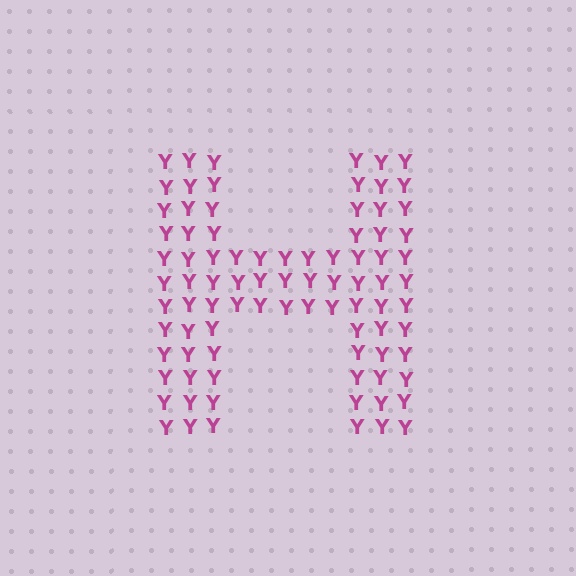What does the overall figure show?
The overall figure shows the letter H.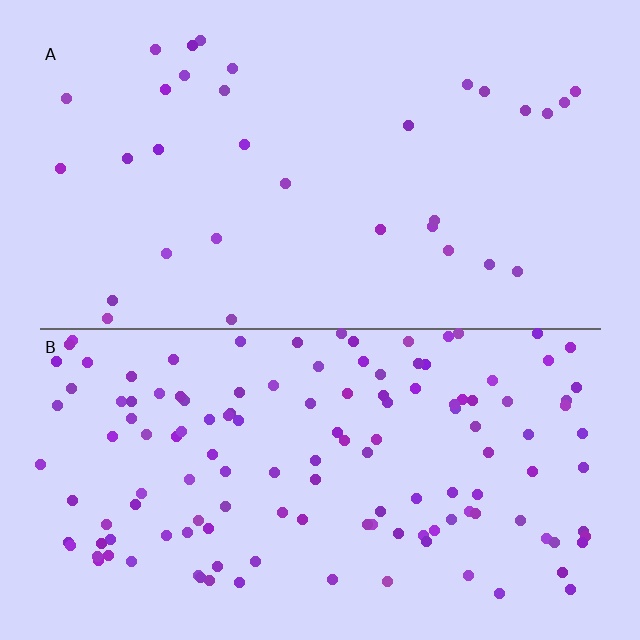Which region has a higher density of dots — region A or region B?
B (the bottom).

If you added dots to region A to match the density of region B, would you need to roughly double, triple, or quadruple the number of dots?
Approximately quadruple.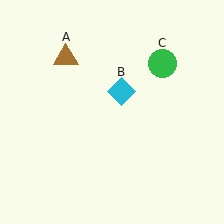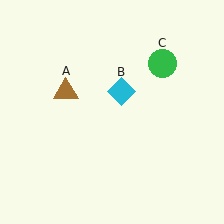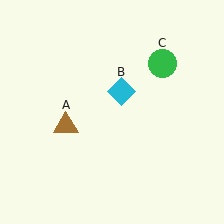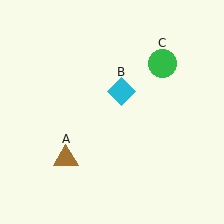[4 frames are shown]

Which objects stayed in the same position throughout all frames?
Cyan diamond (object B) and green circle (object C) remained stationary.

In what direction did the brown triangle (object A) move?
The brown triangle (object A) moved down.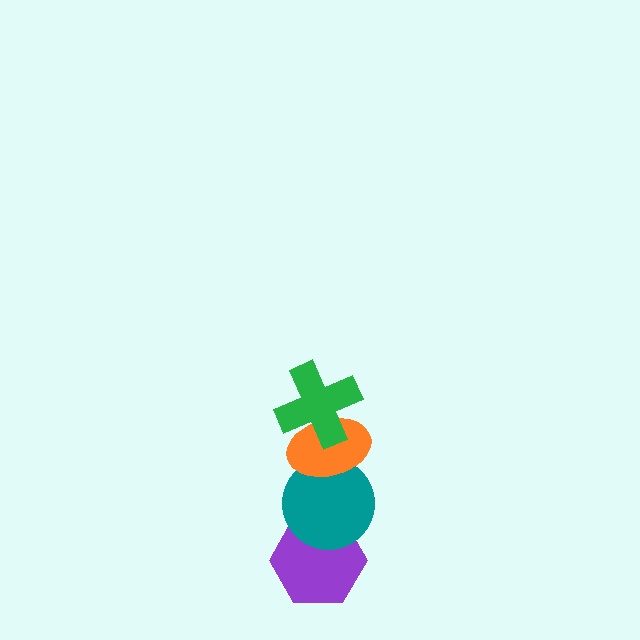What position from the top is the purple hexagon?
The purple hexagon is 4th from the top.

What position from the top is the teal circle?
The teal circle is 3rd from the top.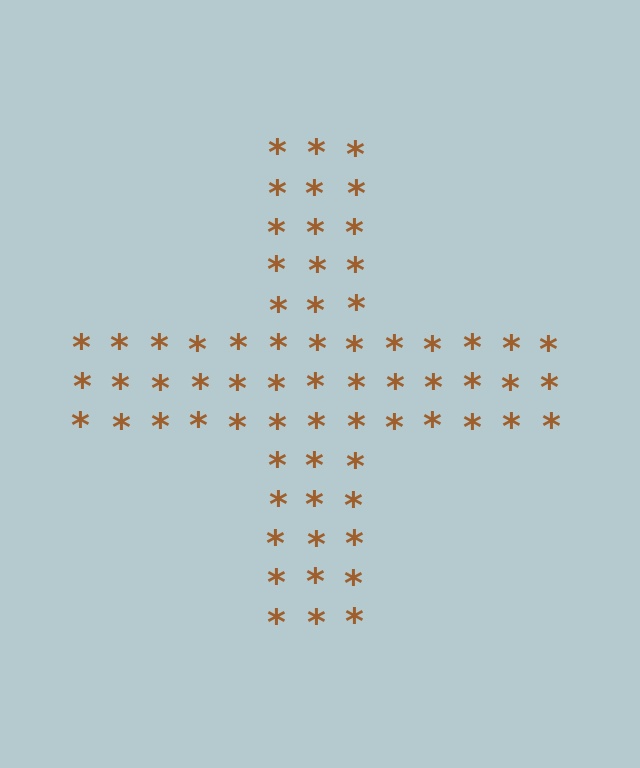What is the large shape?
The large shape is a cross.